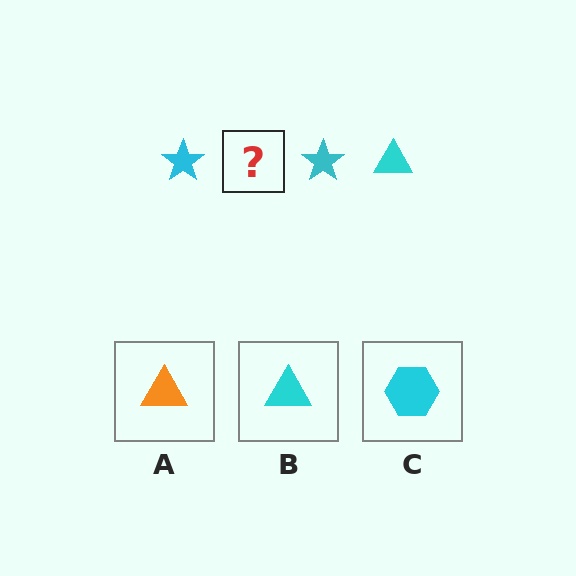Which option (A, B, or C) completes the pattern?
B.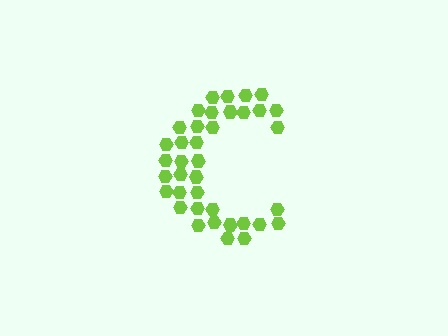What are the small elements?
The small elements are hexagons.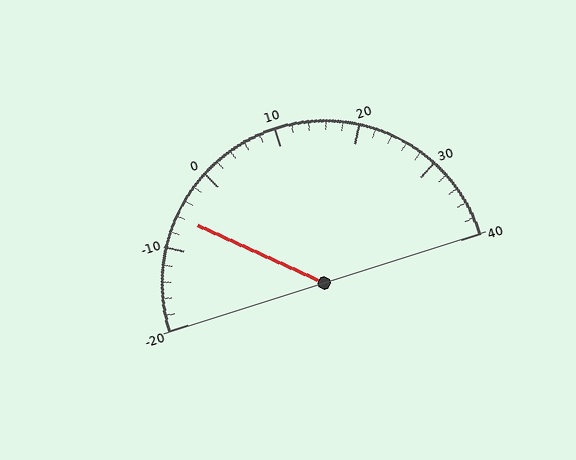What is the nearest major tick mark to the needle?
The nearest major tick mark is -10.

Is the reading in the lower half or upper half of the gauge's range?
The reading is in the lower half of the range (-20 to 40).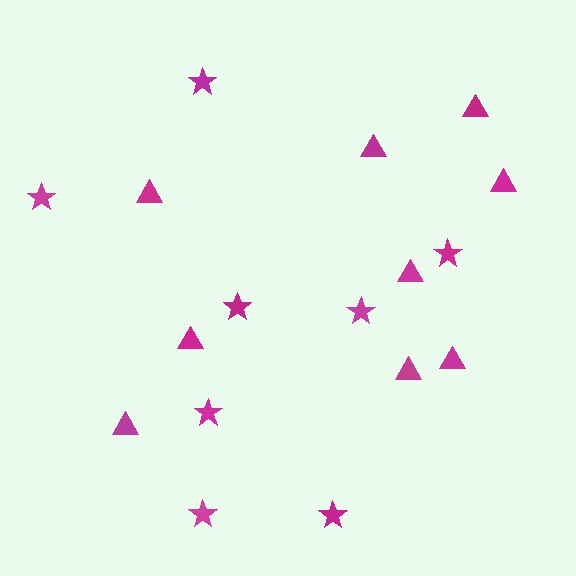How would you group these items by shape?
There are 2 groups: one group of triangles (9) and one group of stars (8).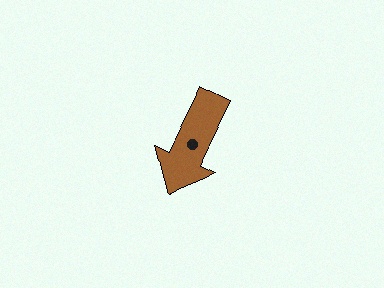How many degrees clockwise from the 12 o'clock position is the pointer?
Approximately 207 degrees.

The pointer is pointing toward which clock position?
Roughly 7 o'clock.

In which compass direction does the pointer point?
Southwest.